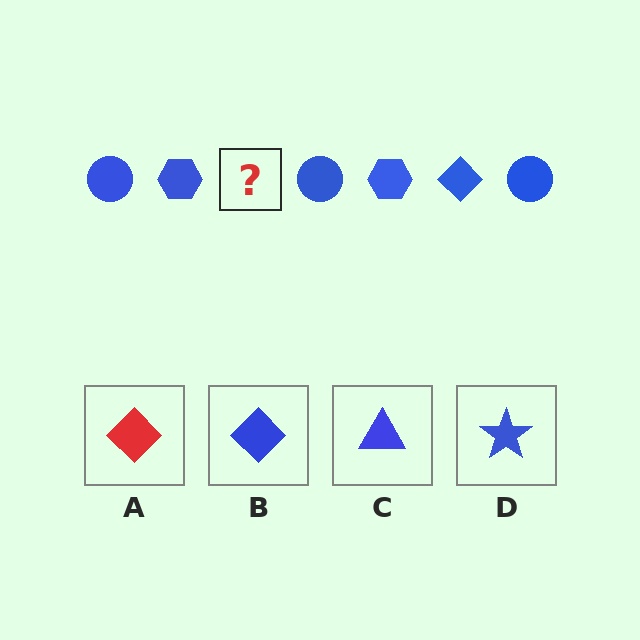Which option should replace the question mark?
Option B.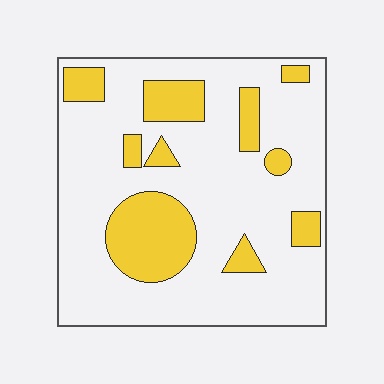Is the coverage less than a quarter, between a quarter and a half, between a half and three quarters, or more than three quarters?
Less than a quarter.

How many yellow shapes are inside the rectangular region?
10.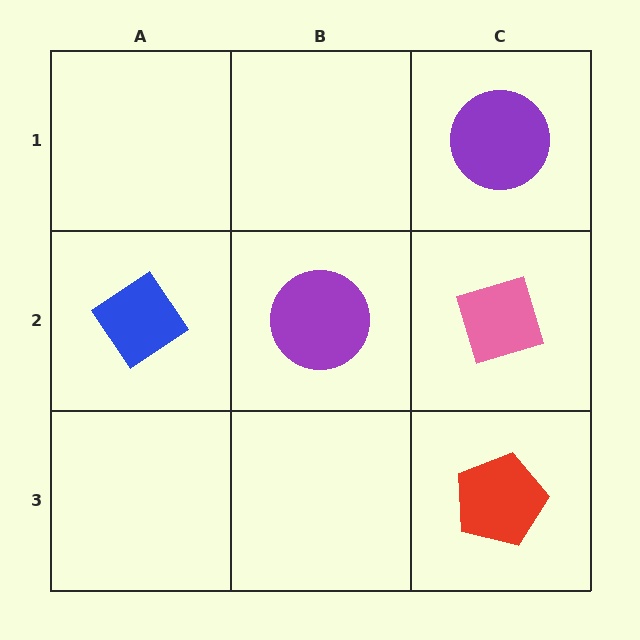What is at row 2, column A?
A blue diamond.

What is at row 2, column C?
A pink diamond.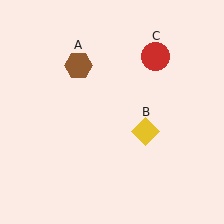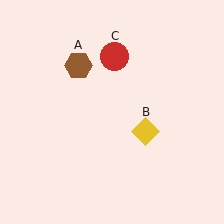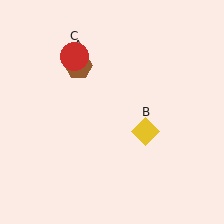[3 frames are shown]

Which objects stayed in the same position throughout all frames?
Brown hexagon (object A) and yellow diamond (object B) remained stationary.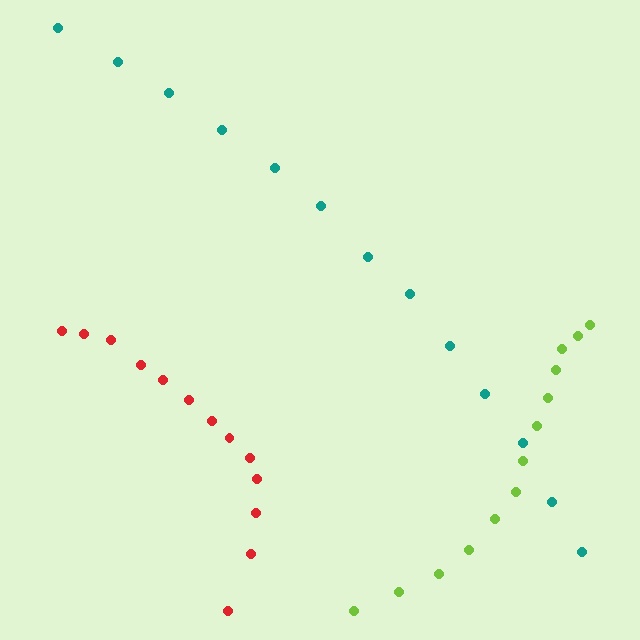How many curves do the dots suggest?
There are 3 distinct paths.